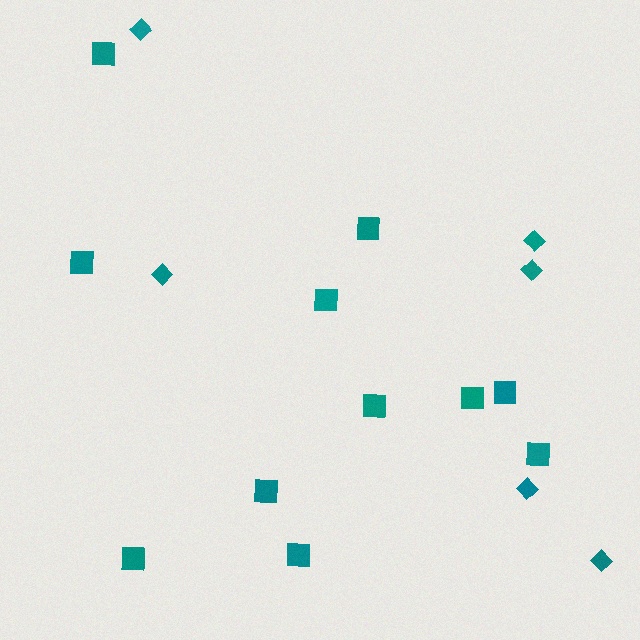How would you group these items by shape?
There are 2 groups: one group of squares (11) and one group of diamonds (6).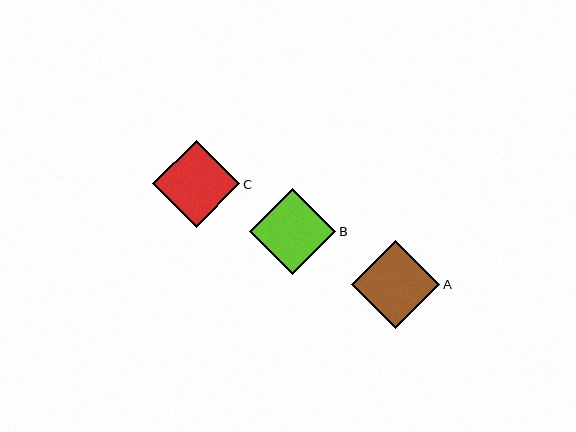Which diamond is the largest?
Diamond A is the largest with a size of approximately 88 pixels.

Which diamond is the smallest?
Diamond B is the smallest with a size of approximately 86 pixels.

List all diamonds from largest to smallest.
From largest to smallest: A, C, B.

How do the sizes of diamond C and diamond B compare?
Diamond C and diamond B are approximately the same size.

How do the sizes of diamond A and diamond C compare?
Diamond A and diamond C are approximately the same size.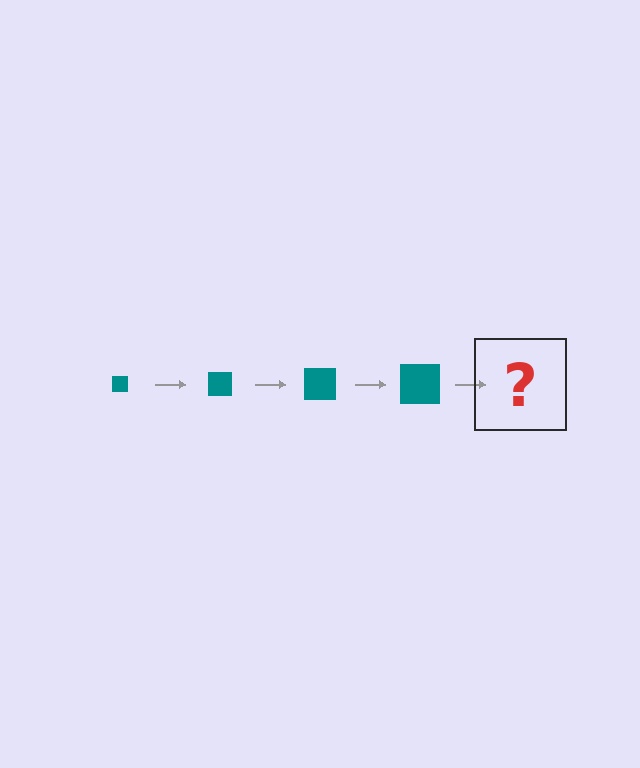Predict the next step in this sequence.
The next step is a teal square, larger than the previous one.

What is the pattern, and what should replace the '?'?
The pattern is that the square gets progressively larger each step. The '?' should be a teal square, larger than the previous one.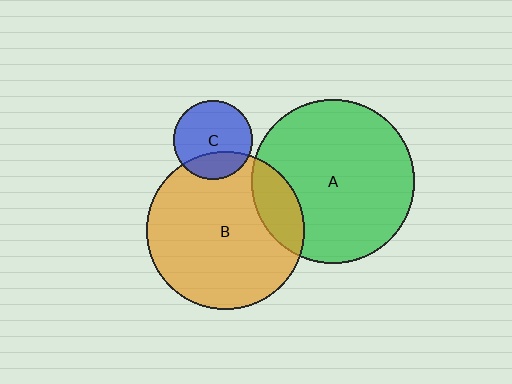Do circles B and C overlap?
Yes.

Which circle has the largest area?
Circle A (green).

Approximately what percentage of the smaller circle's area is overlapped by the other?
Approximately 25%.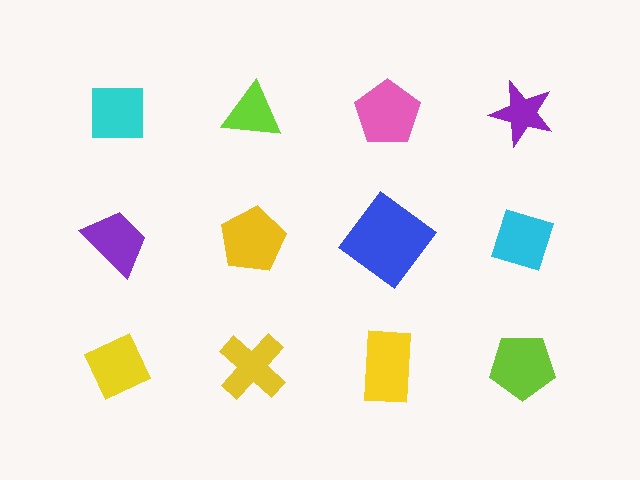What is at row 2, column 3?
A blue diamond.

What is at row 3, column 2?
A yellow cross.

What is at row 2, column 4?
A cyan diamond.